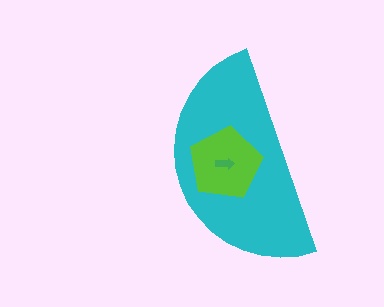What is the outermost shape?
The cyan semicircle.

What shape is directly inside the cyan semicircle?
The lime pentagon.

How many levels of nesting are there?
3.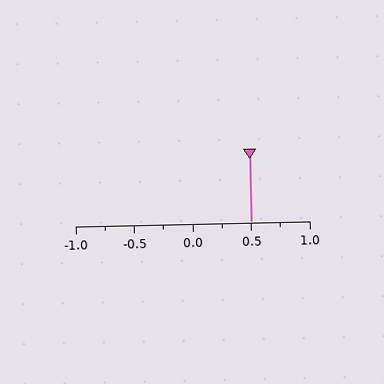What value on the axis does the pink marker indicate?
The marker indicates approximately 0.5.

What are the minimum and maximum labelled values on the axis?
The axis runs from -1.0 to 1.0.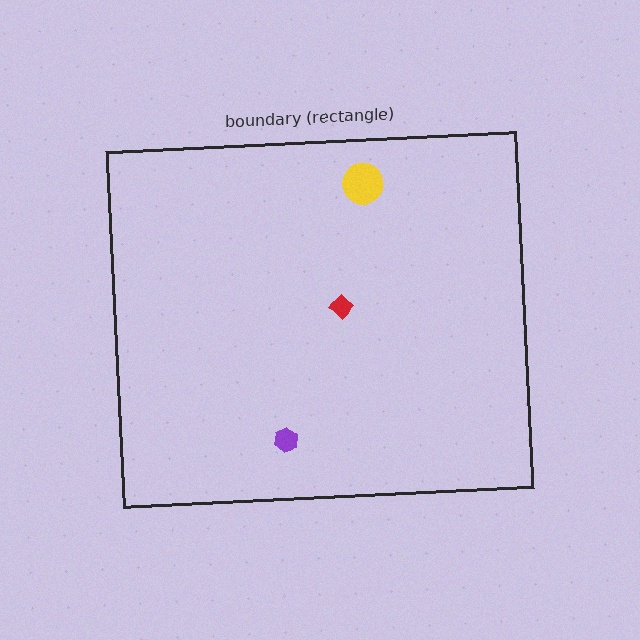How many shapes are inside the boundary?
3 inside, 0 outside.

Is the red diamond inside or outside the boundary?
Inside.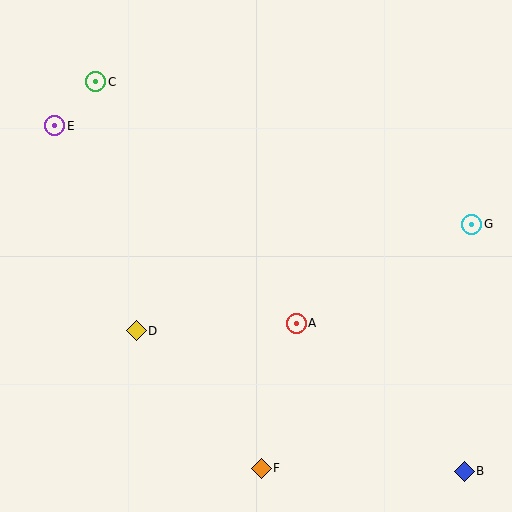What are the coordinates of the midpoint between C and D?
The midpoint between C and D is at (116, 206).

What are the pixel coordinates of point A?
Point A is at (296, 323).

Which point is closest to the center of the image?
Point A at (296, 323) is closest to the center.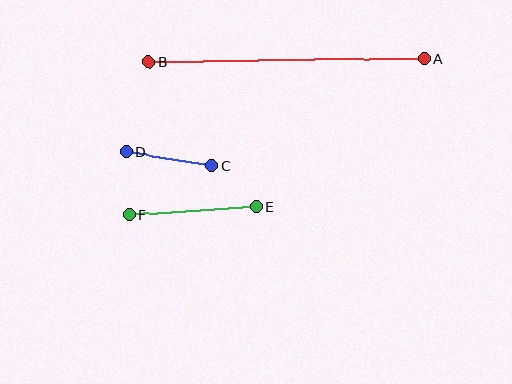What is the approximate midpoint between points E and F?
The midpoint is at approximately (193, 211) pixels.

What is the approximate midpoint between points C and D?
The midpoint is at approximately (169, 159) pixels.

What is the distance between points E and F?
The distance is approximately 127 pixels.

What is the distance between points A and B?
The distance is approximately 276 pixels.